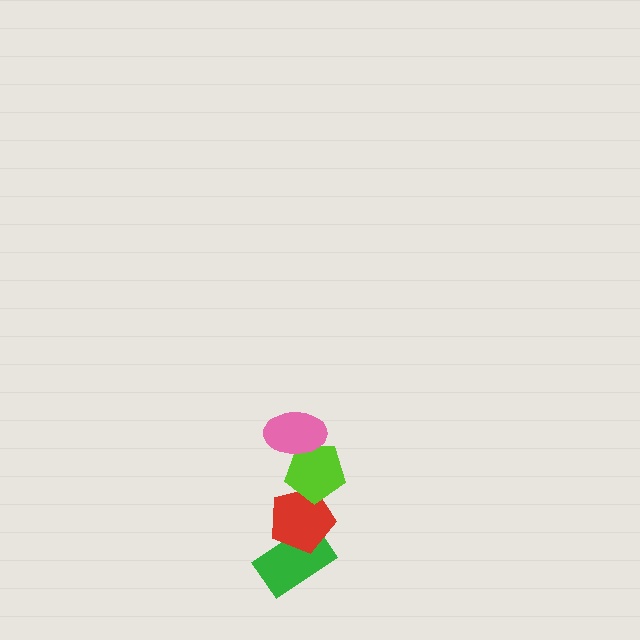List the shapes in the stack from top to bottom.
From top to bottom: the pink ellipse, the lime pentagon, the red pentagon, the green rectangle.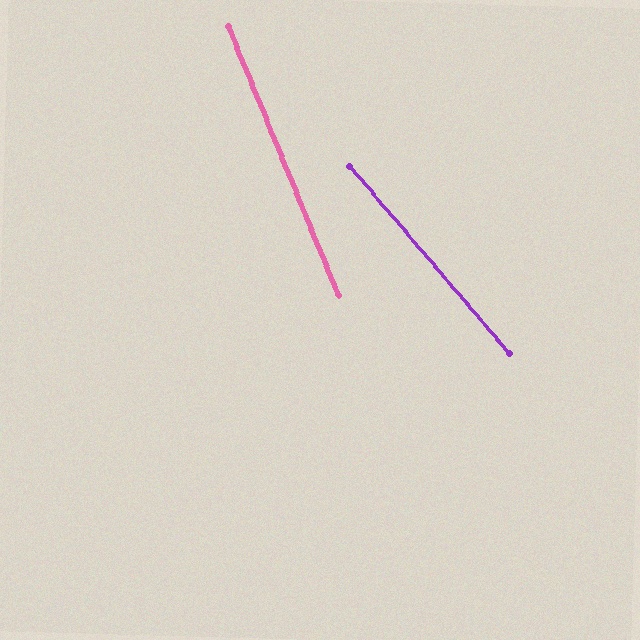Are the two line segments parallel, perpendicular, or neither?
Neither parallel nor perpendicular — they differ by about 18°.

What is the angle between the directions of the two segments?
Approximately 18 degrees.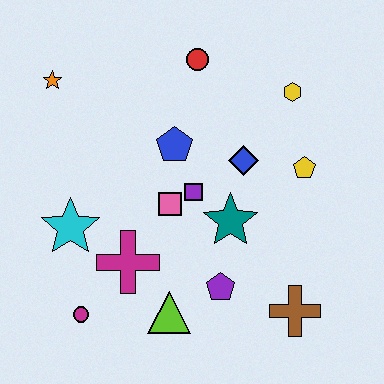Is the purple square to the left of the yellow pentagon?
Yes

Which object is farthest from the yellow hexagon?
The magenta circle is farthest from the yellow hexagon.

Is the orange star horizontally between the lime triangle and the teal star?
No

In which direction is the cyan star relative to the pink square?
The cyan star is to the left of the pink square.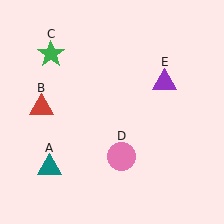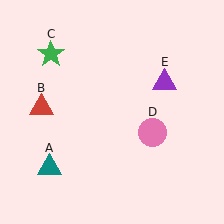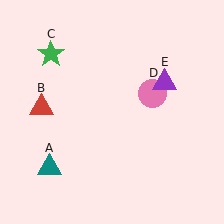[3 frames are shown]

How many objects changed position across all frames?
1 object changed position: pink circle (object D).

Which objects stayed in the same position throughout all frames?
Teal triangle (object A) and red triangle (object B) and green star (object C) and purple triangle (object E) remained stationary.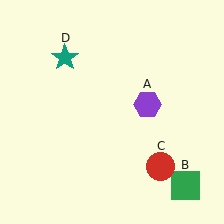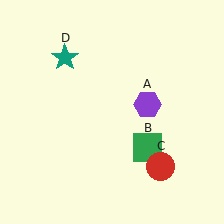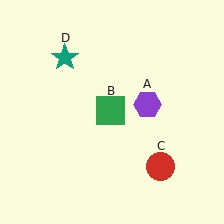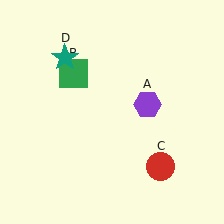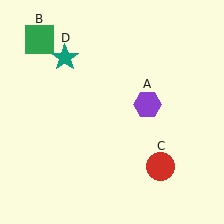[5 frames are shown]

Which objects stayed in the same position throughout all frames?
Purple hexagon (object A) and red circle (object C) and teal star (object D) remained stationary.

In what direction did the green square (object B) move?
The green square (object B) moved up and to the left.